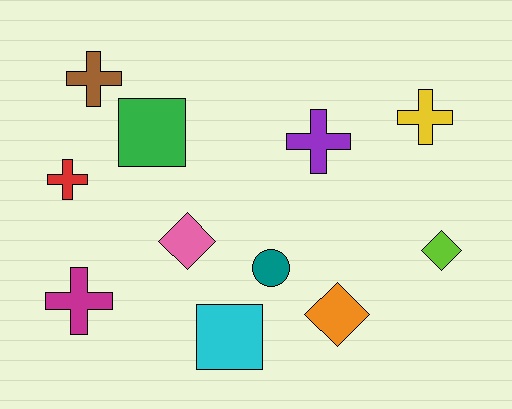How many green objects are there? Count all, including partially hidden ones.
There is 1 green object.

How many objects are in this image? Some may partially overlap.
There are 11 objects.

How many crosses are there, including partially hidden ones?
There are 5 crosses.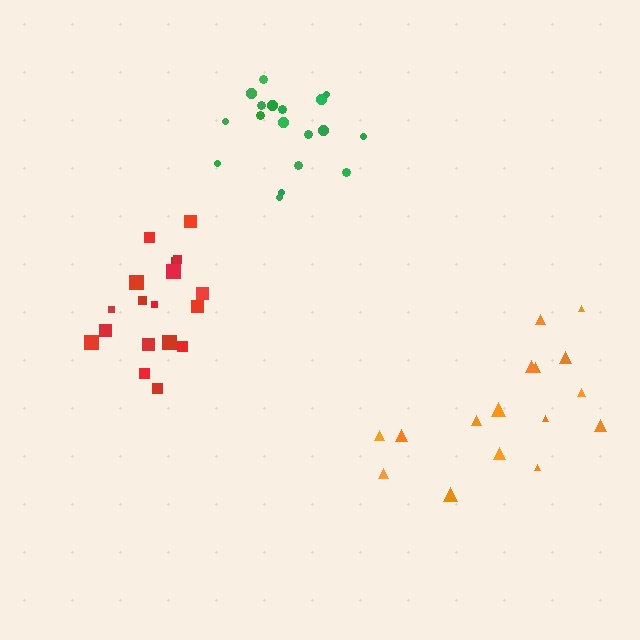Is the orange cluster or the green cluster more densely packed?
Green.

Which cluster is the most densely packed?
Red.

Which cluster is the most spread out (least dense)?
Orange.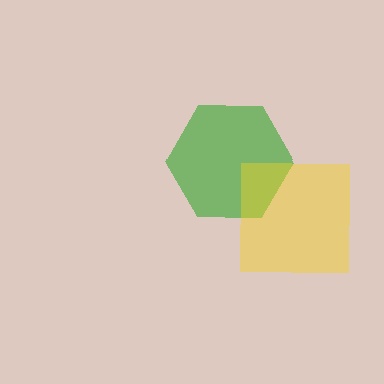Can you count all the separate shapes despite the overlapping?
Yes, there are 2 separate shapes.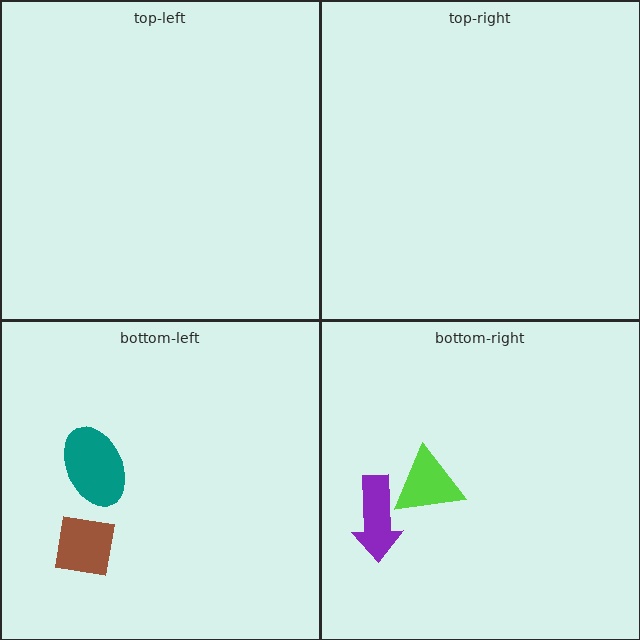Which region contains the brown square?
The bottom-left region.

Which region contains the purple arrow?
The bottom-right region.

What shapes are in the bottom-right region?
The purple arrow, the lime triangle.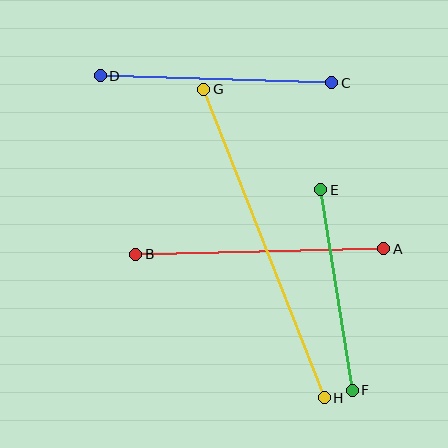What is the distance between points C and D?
The distance is approximately 232 pixels.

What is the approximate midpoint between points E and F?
The midpoint is at approximately (337, 290) pixels.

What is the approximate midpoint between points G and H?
The midpoint is at approximately (264, 243) pixels.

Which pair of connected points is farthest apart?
Points G and H are farthest apart.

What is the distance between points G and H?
The distance is approximately 331 pixels.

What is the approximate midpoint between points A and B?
The midpoint is at approximately (260, 252) pixels.